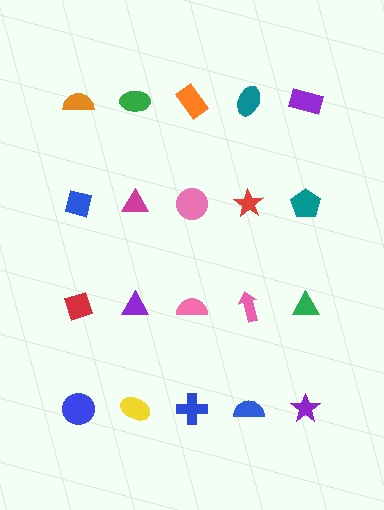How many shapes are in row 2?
5 shapes.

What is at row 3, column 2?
A purple triangle.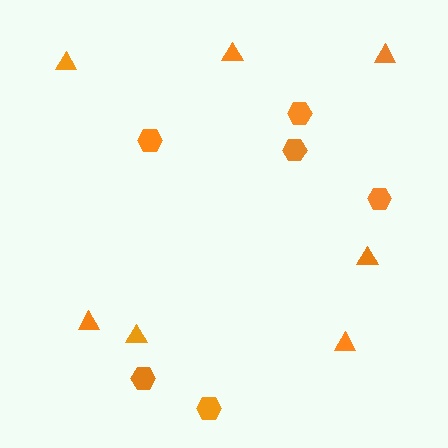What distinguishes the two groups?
There are 2 groups: one group of triangles (7) and one group of hexagons (6).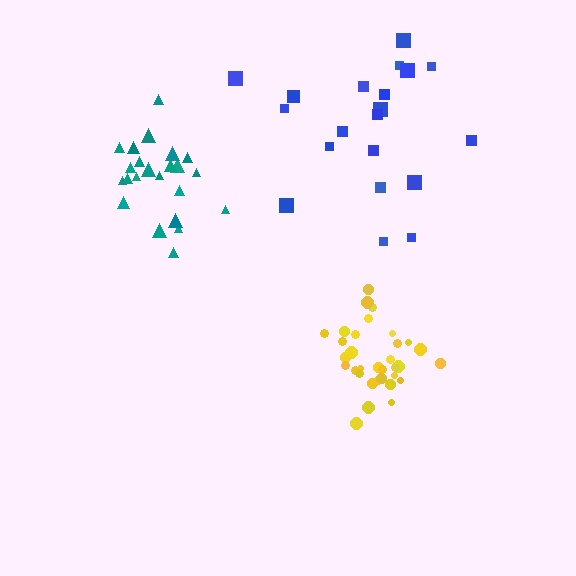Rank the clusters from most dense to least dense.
yellow, teal, blue.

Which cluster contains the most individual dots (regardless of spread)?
Yellow (33).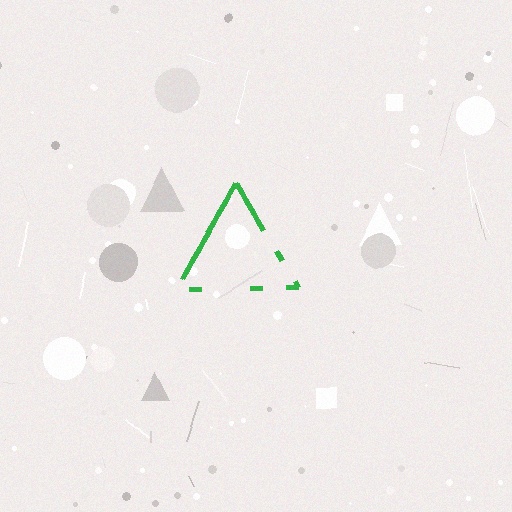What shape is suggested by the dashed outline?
The dashed outline suggests a triangle.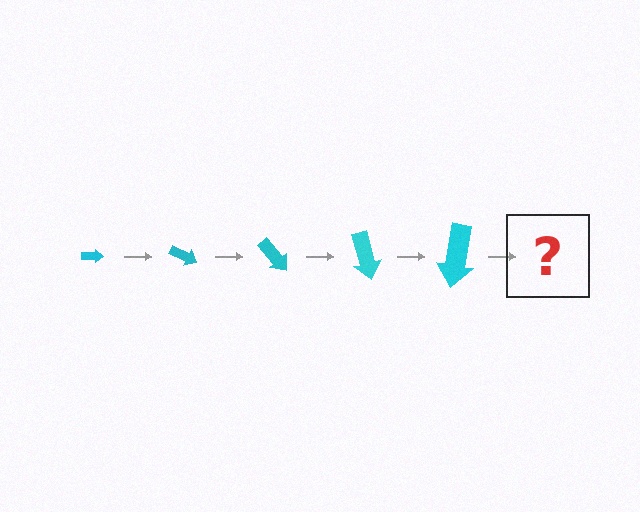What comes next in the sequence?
The next element should be an arrow, larger than the previous one and rotated 125 degrees from the start.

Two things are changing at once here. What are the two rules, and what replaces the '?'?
The two rules are that the arrow grows larger each step and it rotates 25 degrees each step. The '?' should be an arrow, larger than the previous one and rotated 125 degrees from the start.